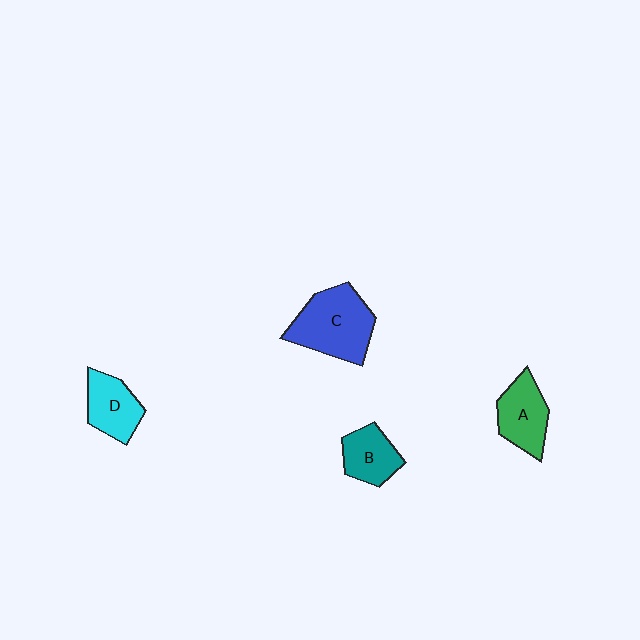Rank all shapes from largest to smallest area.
From largest to smallest: C (blue), A (green), D (cyan), B (teal).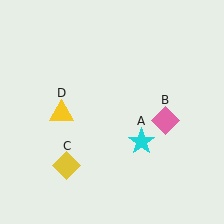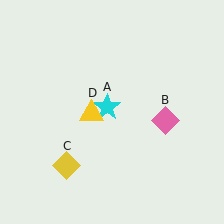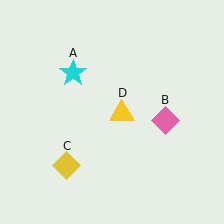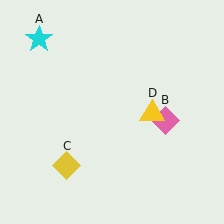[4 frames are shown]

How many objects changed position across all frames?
2 objects changed position: cyan star (object A), yellow triangle (object D).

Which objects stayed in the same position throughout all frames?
Pink diamond (object B) and yellow diamond (object C) remained stationary.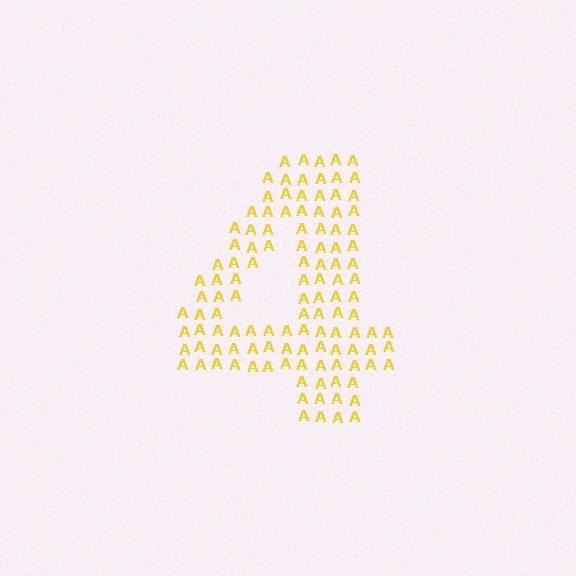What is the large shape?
The large shape is the digit 4.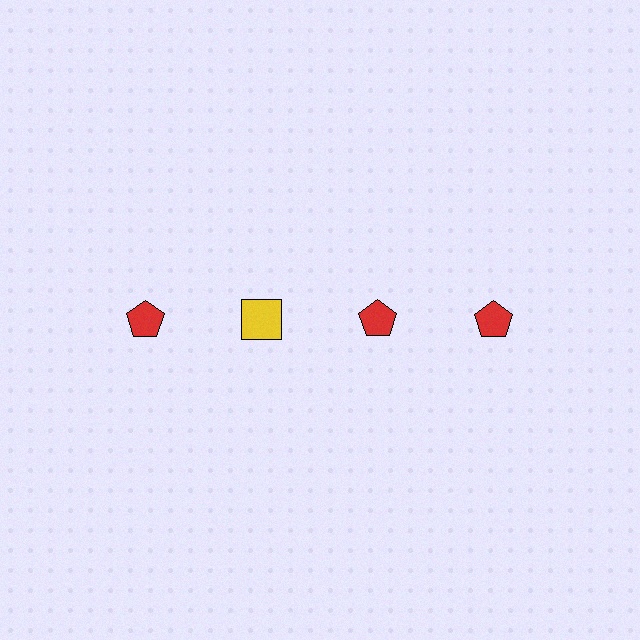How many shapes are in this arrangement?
There are 4 shapes arranged in a grid pattern.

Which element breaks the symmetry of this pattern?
The yellow square in the top row, second from left column breaks the symmetry. All other shapes are red pentagons.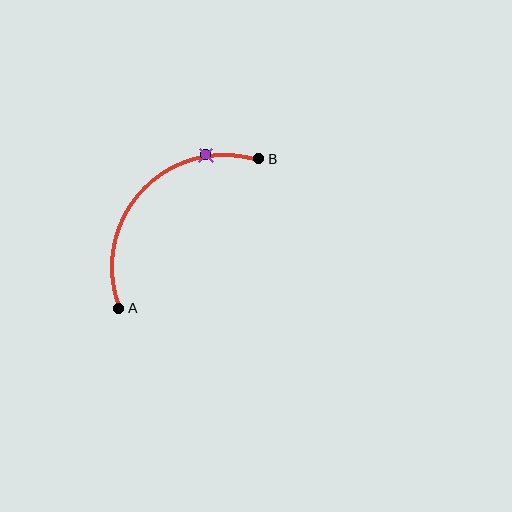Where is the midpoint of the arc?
The arc midpoint is the point on the curve farthest from the straight line joining A and B. It sits above and to the left of that line.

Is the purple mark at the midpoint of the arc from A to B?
No. The purple mark lies on the arc but is closer to endpoint B. The arc midpoint would be at the point on the curve equidistant along the arc from both A and B.